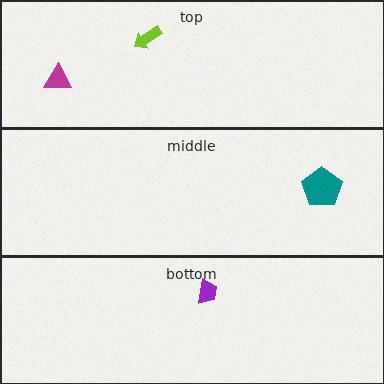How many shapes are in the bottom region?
1.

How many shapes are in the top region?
2.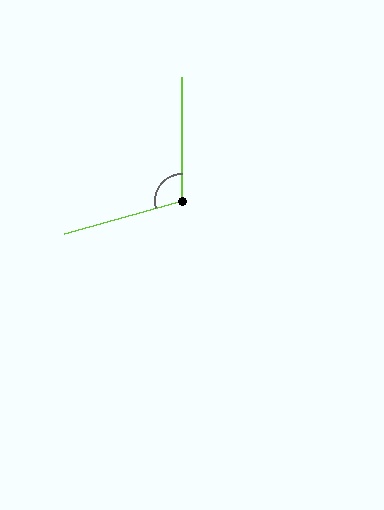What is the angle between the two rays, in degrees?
Approximately 106 degrees.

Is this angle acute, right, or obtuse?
It is obtuse.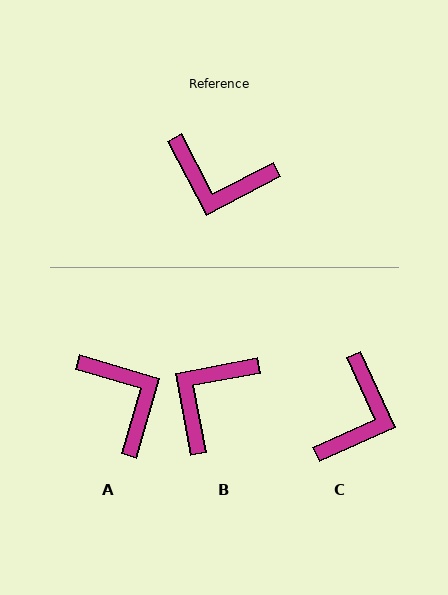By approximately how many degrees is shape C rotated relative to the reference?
Approximately 87 degrees counter-clockwise.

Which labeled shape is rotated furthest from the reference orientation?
A, about 136 degrees away.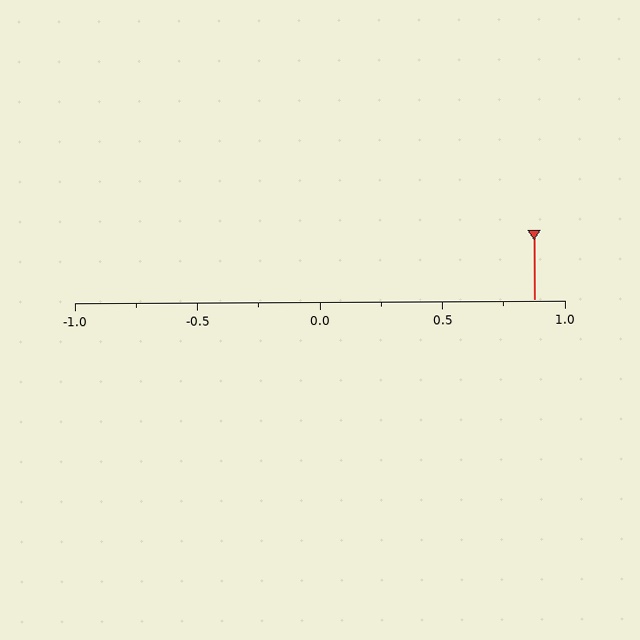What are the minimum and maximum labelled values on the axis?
The axis runs from -1.0 to 1.0.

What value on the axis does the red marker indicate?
The marker indicates approximately 0.88.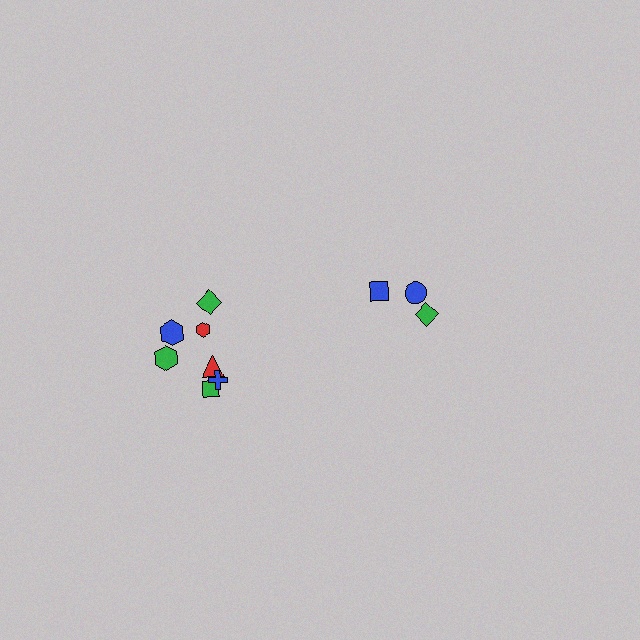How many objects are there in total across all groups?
There are 10 objects.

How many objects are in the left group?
There are 7 objects.